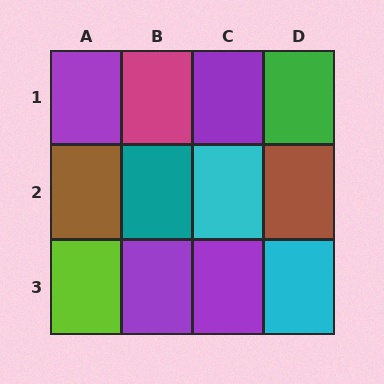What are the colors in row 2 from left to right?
Brown, teal, cyan, brown.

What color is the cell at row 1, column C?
Purple.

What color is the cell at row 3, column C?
Purple.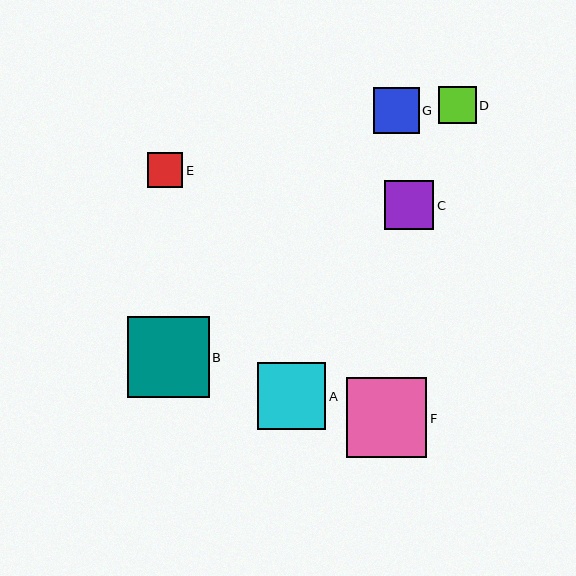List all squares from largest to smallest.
From largest to smallest: B, F, A, C, G, D, E.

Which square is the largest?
Square B is the largest with a size of approximately 82 pixels.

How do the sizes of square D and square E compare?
Square D and square E are approximately the same size.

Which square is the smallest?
Square E is the smallest with a size of approximately 35 pixels.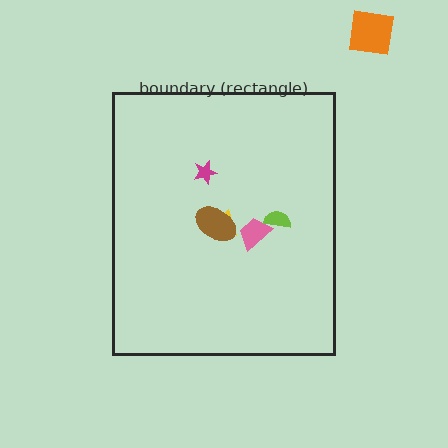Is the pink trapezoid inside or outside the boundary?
Inside.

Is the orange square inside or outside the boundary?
Outside.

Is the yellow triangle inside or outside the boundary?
Inside.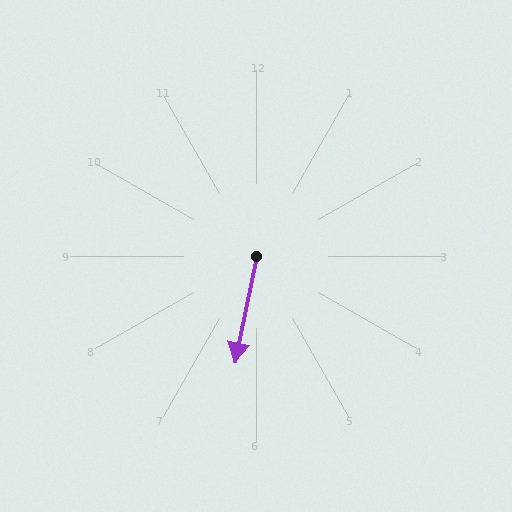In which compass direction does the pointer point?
South.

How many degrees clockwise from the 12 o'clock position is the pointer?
Approximately 191 degrees.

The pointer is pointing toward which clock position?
Roughly 6 o'clock.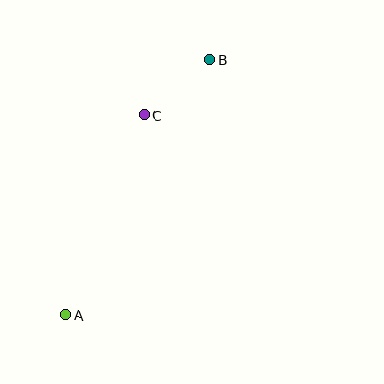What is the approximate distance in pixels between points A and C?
The distance between A and C is approximately 215 pixels.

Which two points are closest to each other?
Points B and C are closest to each other.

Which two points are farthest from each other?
Points A and B are farthest from each other.